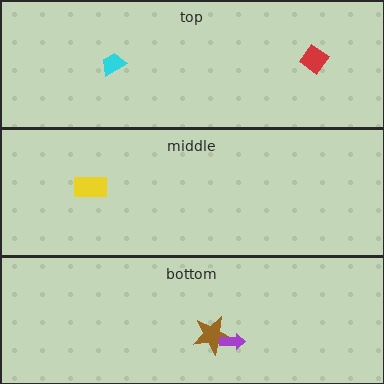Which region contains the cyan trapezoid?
The top region.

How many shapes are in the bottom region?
2.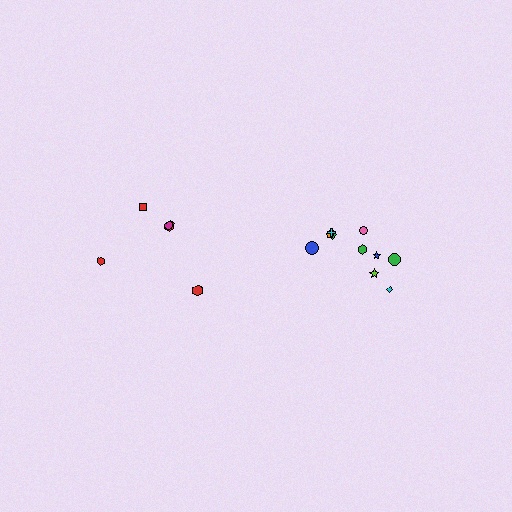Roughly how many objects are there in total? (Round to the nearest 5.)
Roughly 15 objects in total.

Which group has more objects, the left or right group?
The right group.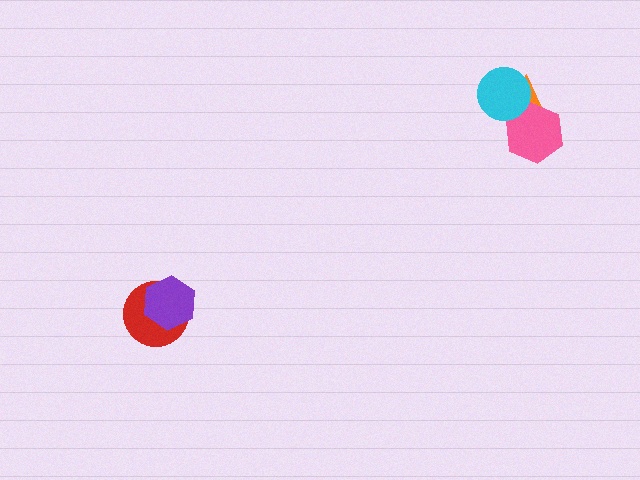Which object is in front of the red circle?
The purple hexagon is in front of the red circle.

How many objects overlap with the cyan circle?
2 objects overlap with the cyan circle.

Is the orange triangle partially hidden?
Yes, it is partially covered by another shape.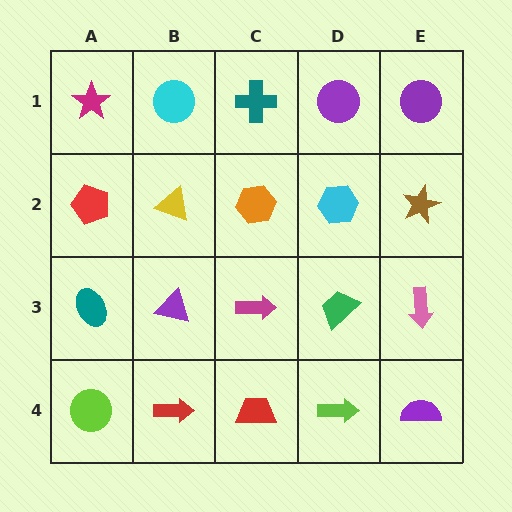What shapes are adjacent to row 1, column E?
A brown star (row 2, column E), a purple circle (row 1, column D).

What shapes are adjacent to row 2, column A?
A magenta star (row 1, column A), a teal ellipse (row 3, column A), a yellow triangle (row 2, column B).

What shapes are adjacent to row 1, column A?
A red pentagon (row 2, column A), a cyan circle (row 1, column B).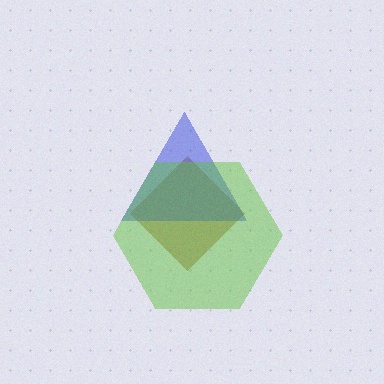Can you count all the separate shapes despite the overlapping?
Yes, there are 3 separate shapes.